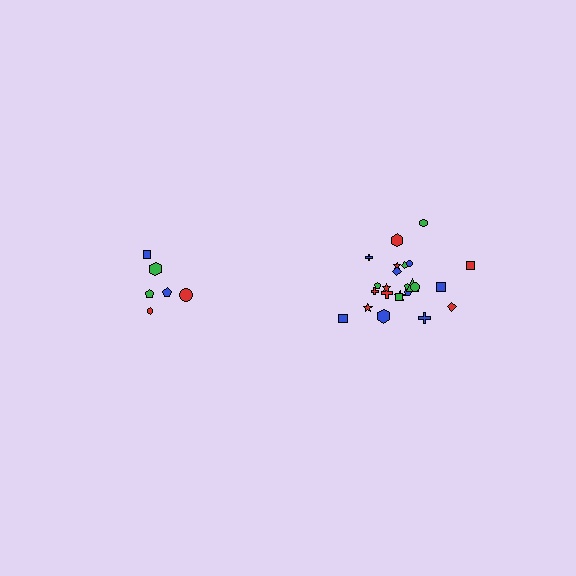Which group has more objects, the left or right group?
The right group.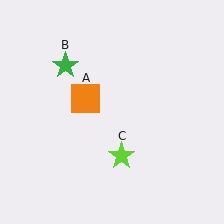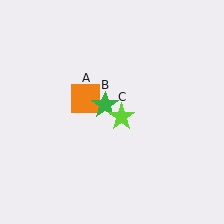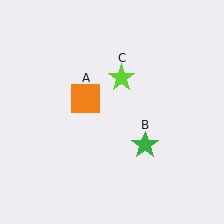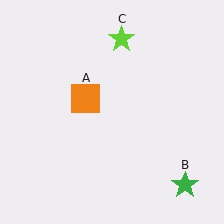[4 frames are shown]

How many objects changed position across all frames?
2 objects changed position: green star (object B), lime star (object C).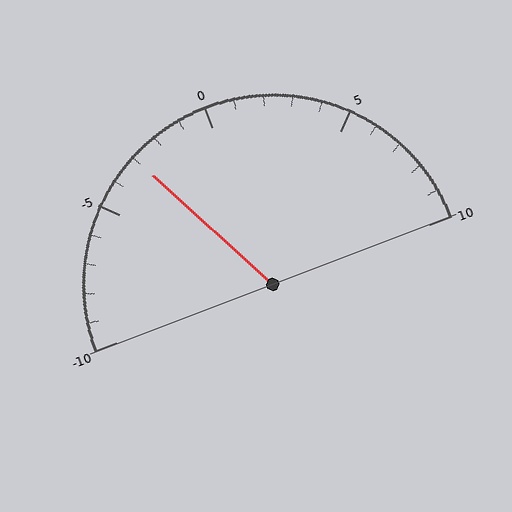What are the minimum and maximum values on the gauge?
The gauge ranges from -10 to 10.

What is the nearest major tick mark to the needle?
The nearest major tick mark is -5.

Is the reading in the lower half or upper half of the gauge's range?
The reading is in the lower half of the range (-10 to 10).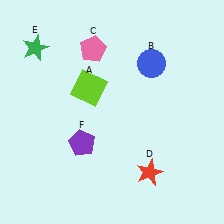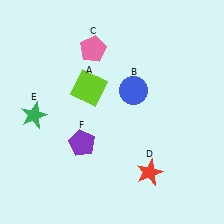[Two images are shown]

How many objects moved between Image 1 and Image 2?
2 objects moved between the two images.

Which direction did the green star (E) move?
The green star (E) moved down.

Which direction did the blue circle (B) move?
The blue circle (B) moved down.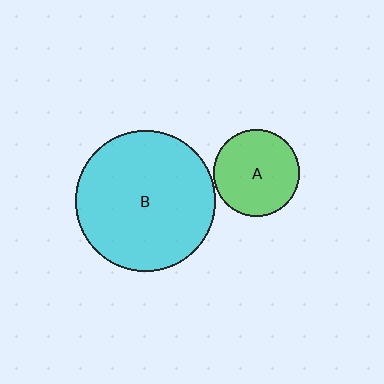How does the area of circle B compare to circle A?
Approximately 2.7 times.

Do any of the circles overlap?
No, none of the circles overlap.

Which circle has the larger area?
Circle B (cyan).